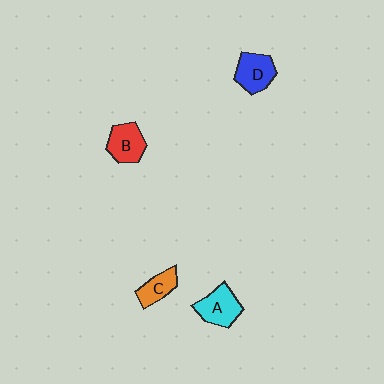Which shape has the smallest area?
Shape C (orange).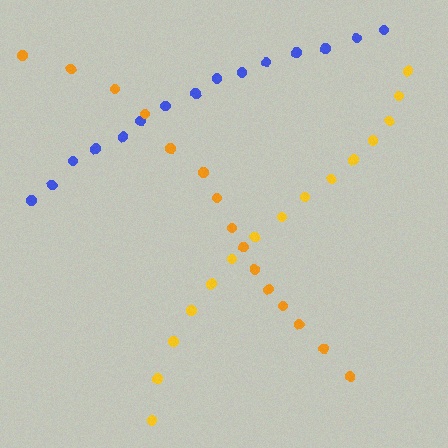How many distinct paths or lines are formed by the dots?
There are 3 distinct paths.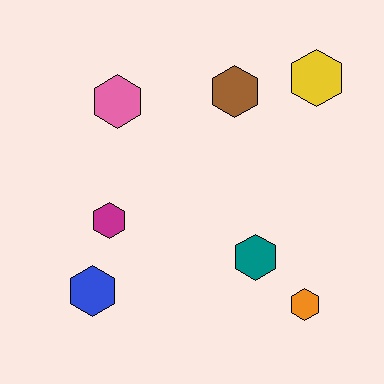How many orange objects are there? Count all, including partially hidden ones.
There is 1 orange object.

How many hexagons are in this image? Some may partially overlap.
There are 7 hexagons.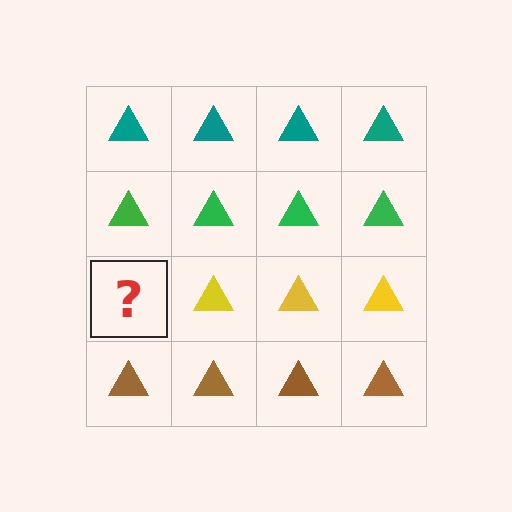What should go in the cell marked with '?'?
The missing cell should contain a yellow triangle.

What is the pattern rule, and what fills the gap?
The rule is that each row has a consistent color. The gap should be filled with a yellow triangle.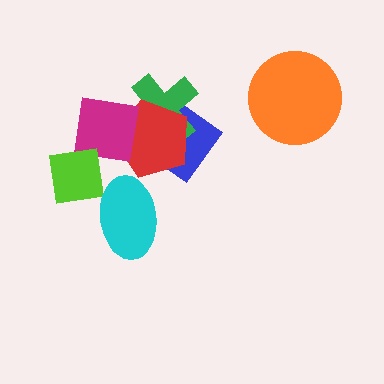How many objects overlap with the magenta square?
4 objects overlap with the magenta square.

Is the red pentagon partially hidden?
Yes, it is partially covered by another shape.